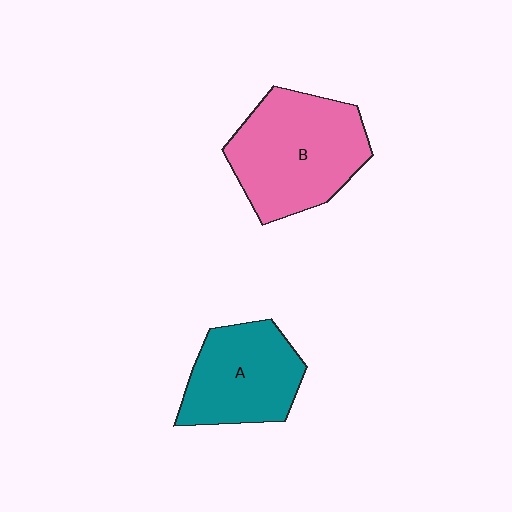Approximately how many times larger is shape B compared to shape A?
Approximately 1.3 times.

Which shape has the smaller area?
Shape A (teal).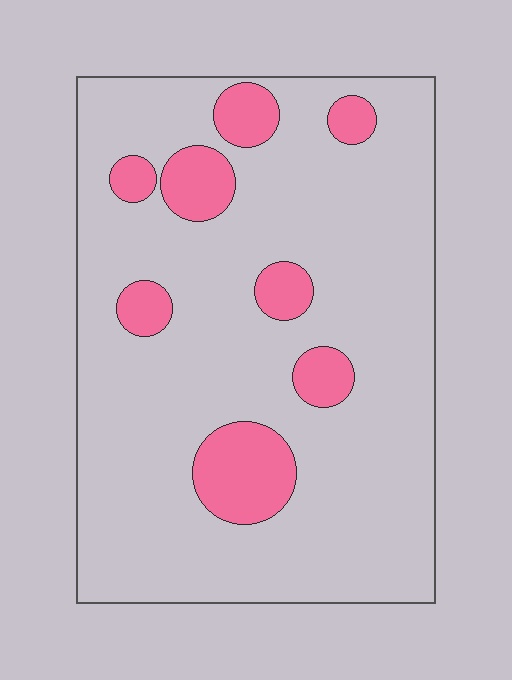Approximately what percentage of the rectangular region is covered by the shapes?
Approximately 15%.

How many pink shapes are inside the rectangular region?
8.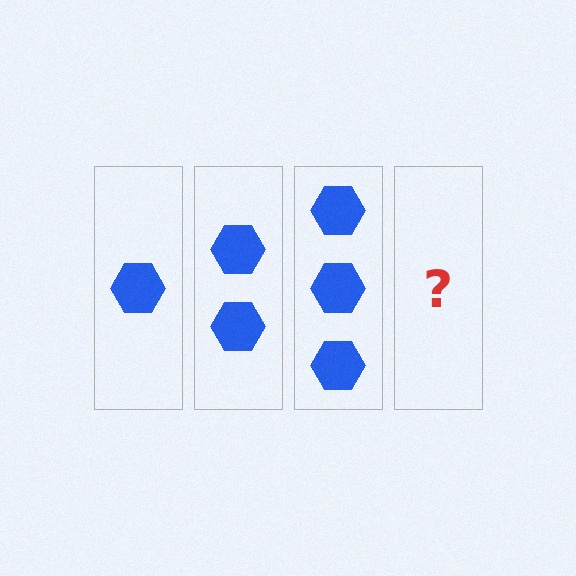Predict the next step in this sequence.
The next step is 4 hexagons.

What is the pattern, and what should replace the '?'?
The pattern is that each step adds one more hexagon. The '?' should be 4 hexagons.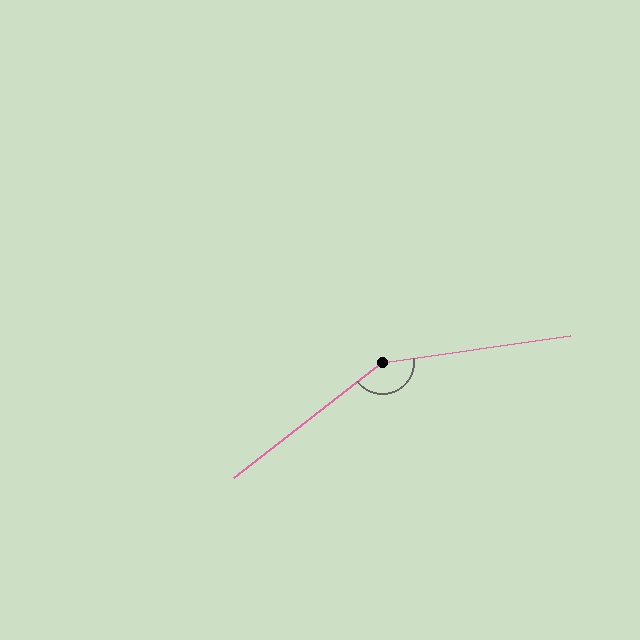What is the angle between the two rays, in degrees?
Approximately 150 degrees.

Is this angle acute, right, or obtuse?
It is obtuse.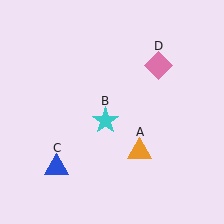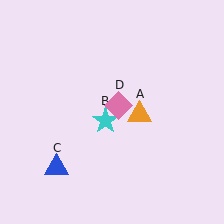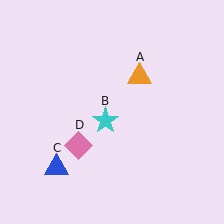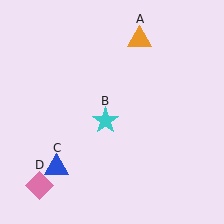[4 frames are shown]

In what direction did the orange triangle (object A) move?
The orange triangle (object A) moved up.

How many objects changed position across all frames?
2 objects changed position: orange triangle (object A), pink diamond (object D).